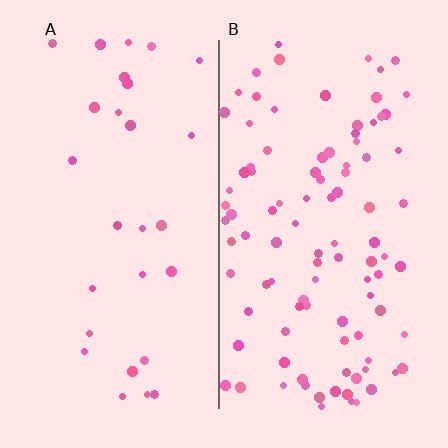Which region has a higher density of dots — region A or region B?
B (the right).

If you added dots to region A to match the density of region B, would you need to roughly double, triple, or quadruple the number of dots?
Approximately triple.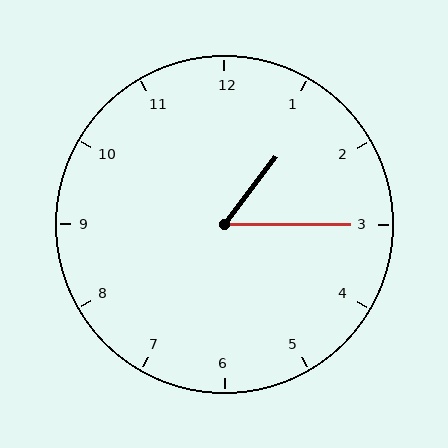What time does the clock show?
1:15.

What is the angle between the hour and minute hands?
Approximately 52 degrees.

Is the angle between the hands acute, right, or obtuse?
It is acute.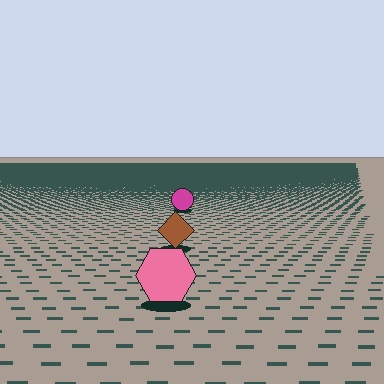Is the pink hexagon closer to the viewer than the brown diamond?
Yes. The pink hexagon is closer — you can tell from the texture gradient: the ground texture is coarser near it.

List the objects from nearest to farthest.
From nearest to farthest: the pink hexagon, the brown diamond, the magenta circle.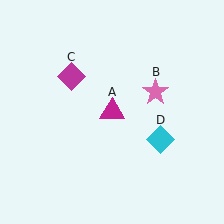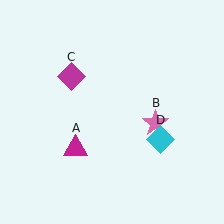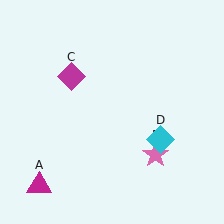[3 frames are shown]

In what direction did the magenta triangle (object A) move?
The magenta triangle (object A) moved down and to the left.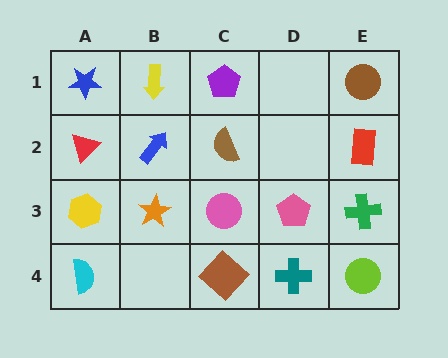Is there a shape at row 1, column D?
No, that cell is empty.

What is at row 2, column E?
A red rectangle.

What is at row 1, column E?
A brown circle.